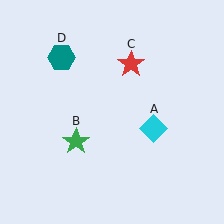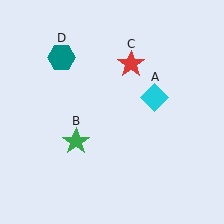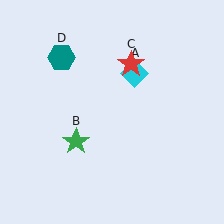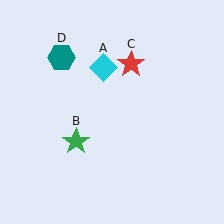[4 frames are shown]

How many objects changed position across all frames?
1 object changed position: cyan diamond (object A).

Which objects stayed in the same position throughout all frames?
Green star (object B) and red star (object C) and teal hexagon (object D) remained stationary.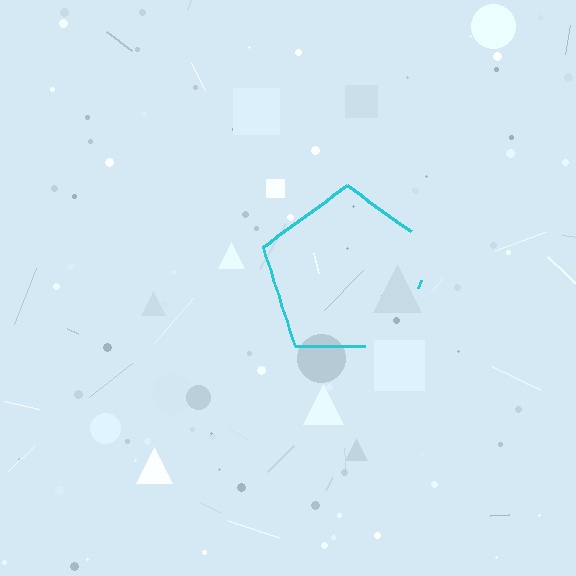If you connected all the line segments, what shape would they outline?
They would outline a pentagon.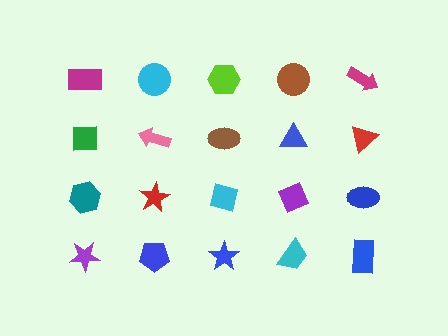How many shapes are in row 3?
5 shapes.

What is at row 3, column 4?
A purple diamond.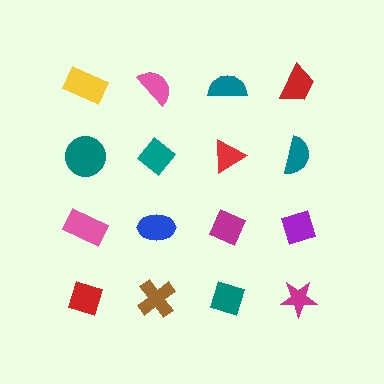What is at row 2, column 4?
A teal semicircle.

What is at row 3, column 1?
A pink rectangle.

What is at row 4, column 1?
A red diamond.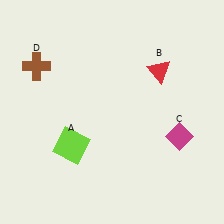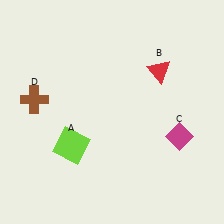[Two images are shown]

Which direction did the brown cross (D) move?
The brown cross (D) moved down.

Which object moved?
The brown cross (D) moved down.